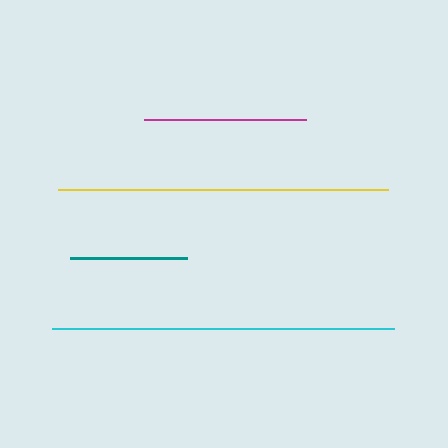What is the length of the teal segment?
The teal segment is approximately 116 pixels long.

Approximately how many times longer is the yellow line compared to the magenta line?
The yellow line is approximately 2.0 times the length of the magenta line.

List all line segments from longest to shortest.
From longest to shortest: cyan, yellow, magenta, teal.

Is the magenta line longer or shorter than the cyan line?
The cyan line is longer than the magenta line.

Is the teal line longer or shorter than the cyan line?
The cyan line is longer than the teal line.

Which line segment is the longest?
The cyan line is the longest at approximately 343 pixels.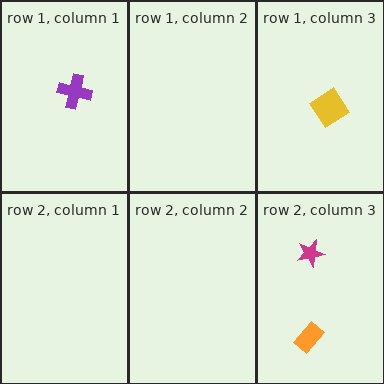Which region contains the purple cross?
The row 1, column 1 region.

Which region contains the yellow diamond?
The row 1, column 3 region.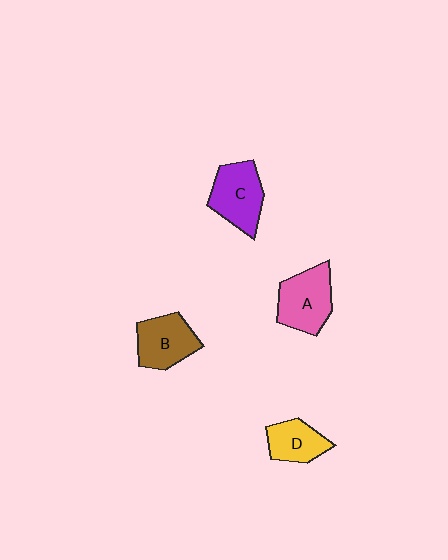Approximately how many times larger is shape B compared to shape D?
Approximately 1.3 times.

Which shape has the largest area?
Shape A (pink).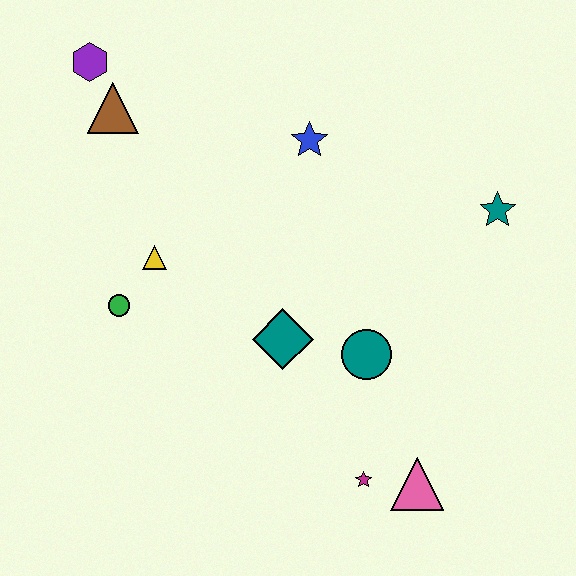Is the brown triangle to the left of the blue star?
Yes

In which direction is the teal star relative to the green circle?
The teal star is to the right of the green circle.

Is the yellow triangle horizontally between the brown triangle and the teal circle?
Yes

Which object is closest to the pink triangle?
The magenta star is closest to the pink triangle.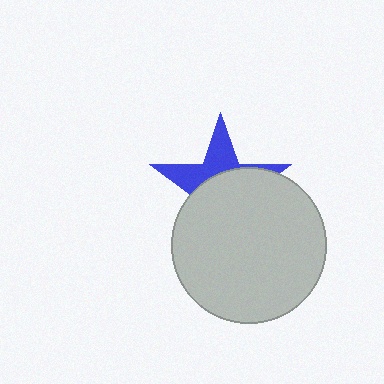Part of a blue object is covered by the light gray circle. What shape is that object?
It is a star.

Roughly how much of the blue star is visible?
A small part of it is visible (roughly 38%).